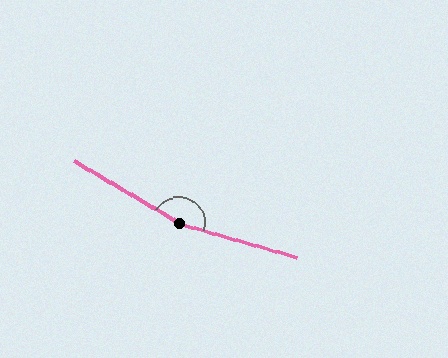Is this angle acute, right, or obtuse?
It is obtuse.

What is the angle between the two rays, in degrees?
Approximately 166 degrees.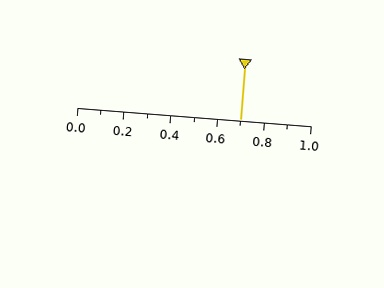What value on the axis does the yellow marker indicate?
The marker indicates approximately 0.7.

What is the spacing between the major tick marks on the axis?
The major ticks are spaced 0.2 apart.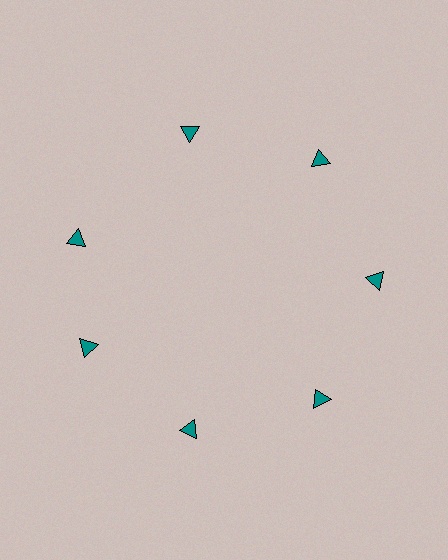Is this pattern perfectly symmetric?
No. The 7 teal triangles are arranged in a ring, but one element near the 10 o'clock position is rotated out of alignment along the ring, breaking the 7-fold rotational symmetry.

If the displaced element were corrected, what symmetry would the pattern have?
It would have 7-fold rotational symmetry — the pattern would map onto itself every 51 degrees.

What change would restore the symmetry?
The symmetry would be restored by rotating it back into even spacing with its neighbors so that all 7 triangles sit at equal angles and equal distance from the center.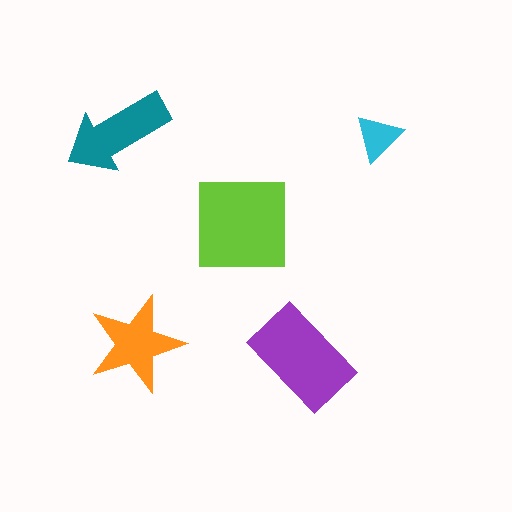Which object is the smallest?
The cyan triangle.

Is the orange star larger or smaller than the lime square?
Smaller.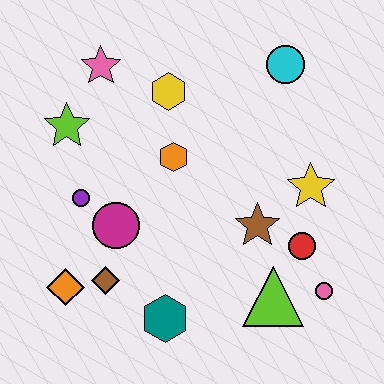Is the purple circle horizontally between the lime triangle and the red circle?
No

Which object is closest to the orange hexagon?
The yellow hexagon is closest to the orange hexagon.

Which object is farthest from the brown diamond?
The cyan circle is farthest from the brown diamond.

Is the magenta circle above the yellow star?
No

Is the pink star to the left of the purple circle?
No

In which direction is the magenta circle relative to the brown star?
The magenta circle is to the left of the brown star.